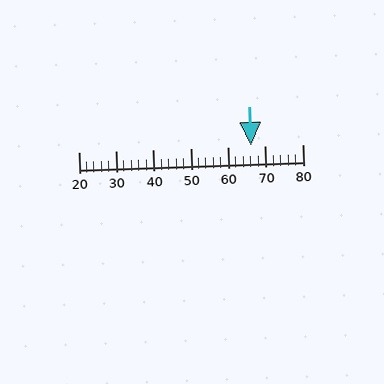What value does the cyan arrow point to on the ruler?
The cyan arrow points to approximately 66.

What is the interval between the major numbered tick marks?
The major tick marks are spaced 10 units apart.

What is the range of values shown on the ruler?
The ruler shows values from 20 to 80.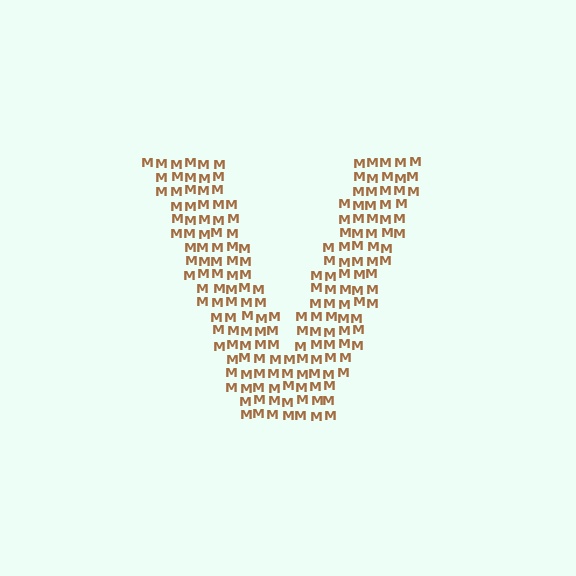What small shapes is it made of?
It is made of small letter M's.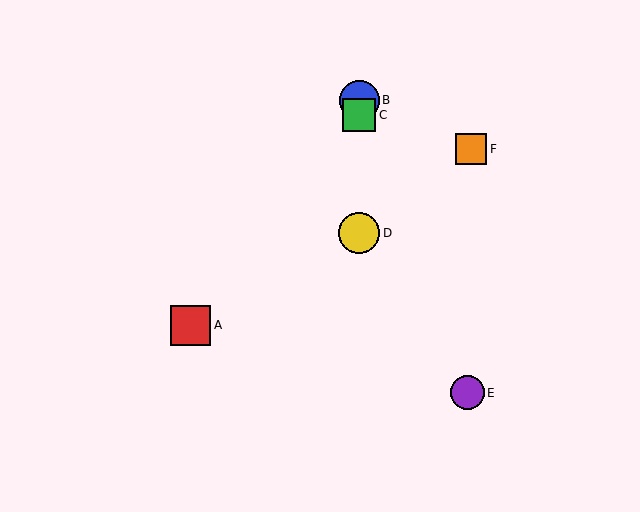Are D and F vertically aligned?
No, D is at x≈359 and F is at x≈471.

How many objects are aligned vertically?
3 objects (B, C, D) are aligned vertically.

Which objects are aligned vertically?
Objects B, C, D are aligned vertically.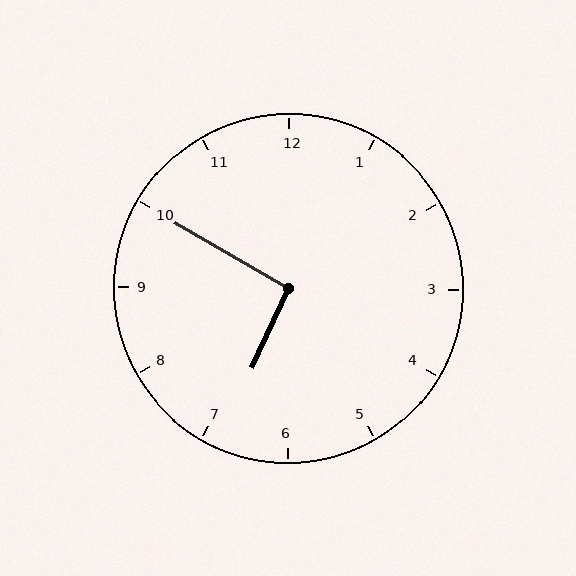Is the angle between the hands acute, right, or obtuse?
It is right.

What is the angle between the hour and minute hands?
Approximately 95 degrees.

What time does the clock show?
6:50.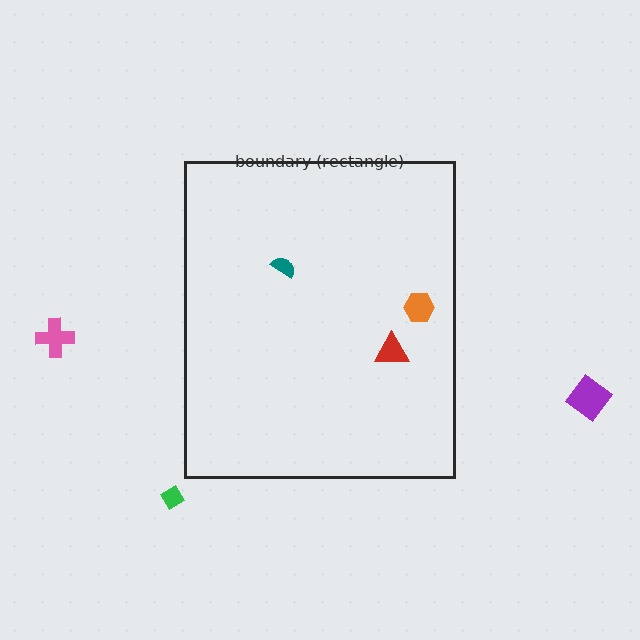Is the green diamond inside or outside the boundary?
Outside.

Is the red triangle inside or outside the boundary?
Inside.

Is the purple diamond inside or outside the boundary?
Outside.